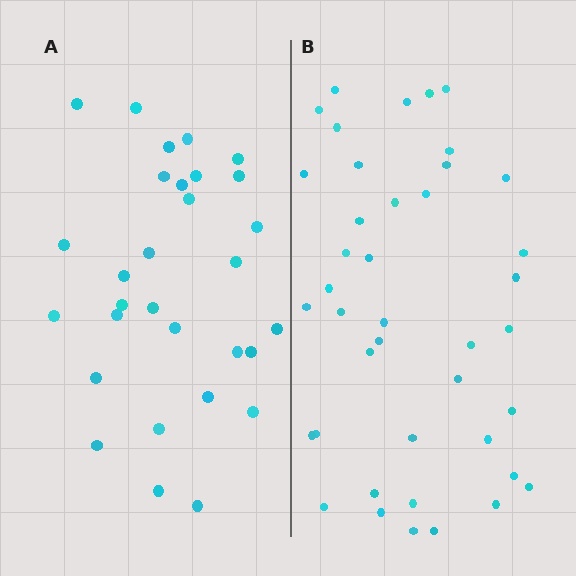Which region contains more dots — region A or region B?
Region B (the right region) has more dots.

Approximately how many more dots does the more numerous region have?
Region B has roughly 12 or so more dots than region A.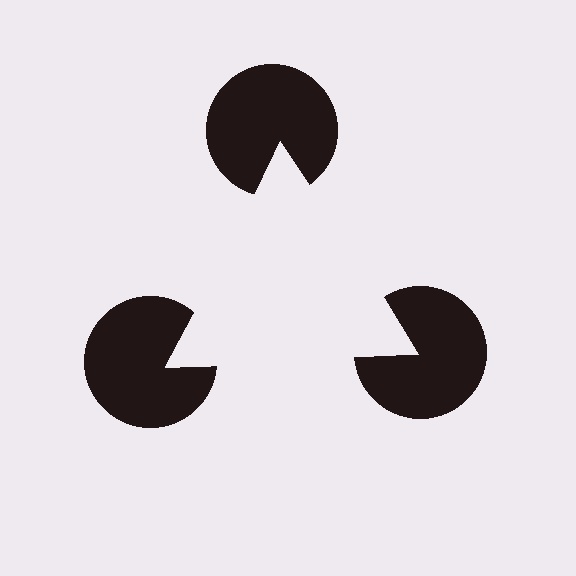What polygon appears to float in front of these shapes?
An illusory triangle — its edges are inferred from the aligned wedge cuts in the pac-man discs, not physically drawn.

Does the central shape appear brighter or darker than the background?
It typically appears slightly brighter than the background, even though no actual brightness change is drawn.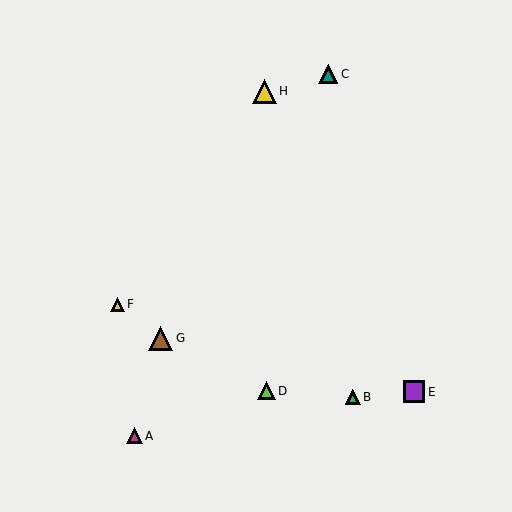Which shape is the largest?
The brown triangle (labeled G) is the largest.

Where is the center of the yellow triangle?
The center of the yellow triangle is at (117, 304).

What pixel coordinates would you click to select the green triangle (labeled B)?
Click at (353, 397) to select the green triangle B.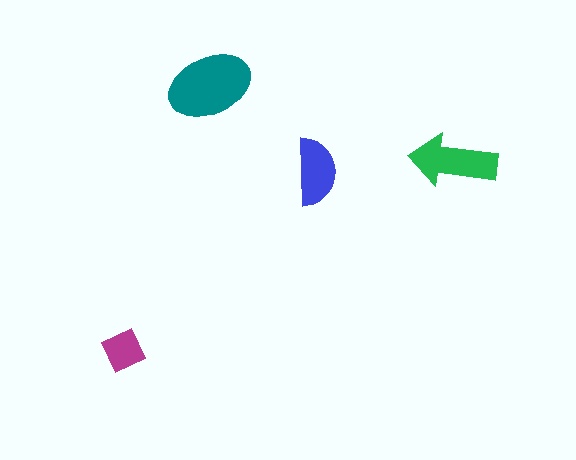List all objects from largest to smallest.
The teal ellipse, the green arrow, the blue semicircle, the magenta square.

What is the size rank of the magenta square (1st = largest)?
4th.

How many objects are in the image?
There are 4 objects in the image.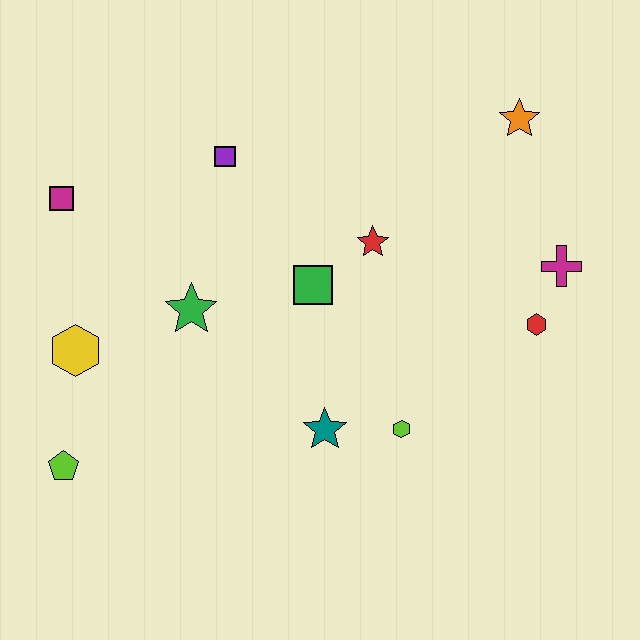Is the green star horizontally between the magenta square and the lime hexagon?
Yes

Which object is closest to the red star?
The green square is closest to the red star.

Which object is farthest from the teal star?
The orange star is farthest from the teal star.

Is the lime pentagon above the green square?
No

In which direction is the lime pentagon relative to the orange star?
The lime pentagon is to the left of the orange star.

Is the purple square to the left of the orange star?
Yes